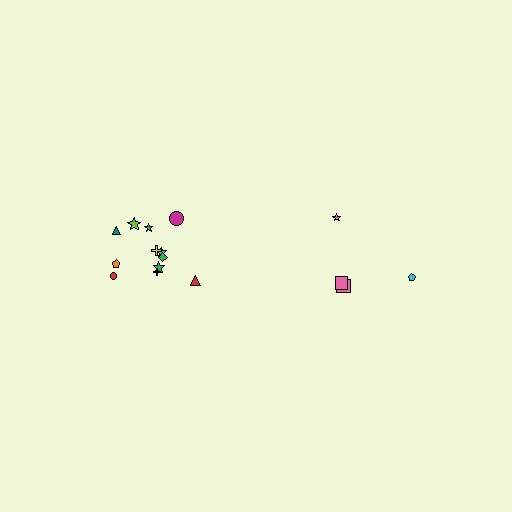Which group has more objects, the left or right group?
The left group.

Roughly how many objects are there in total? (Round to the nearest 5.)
Roughly 15 objects in total.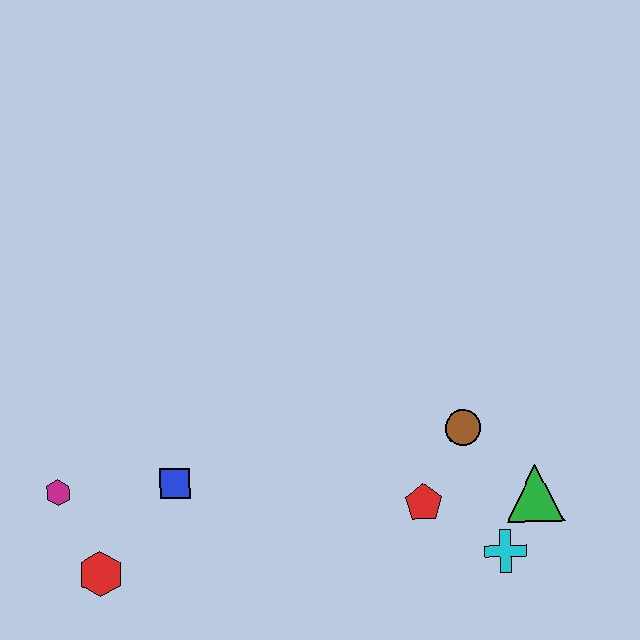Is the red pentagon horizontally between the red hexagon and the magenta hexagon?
No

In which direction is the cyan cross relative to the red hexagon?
The cyan cross is to the right of the red hexagon.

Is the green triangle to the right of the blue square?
Yes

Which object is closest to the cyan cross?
The green triangle is closest to the cyan cross.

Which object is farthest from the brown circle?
The magenta hexagon is farthest from the brown circle.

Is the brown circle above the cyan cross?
Yes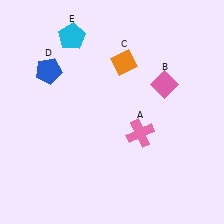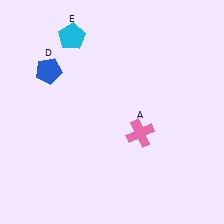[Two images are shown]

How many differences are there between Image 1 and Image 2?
There are 2 differences between the two images.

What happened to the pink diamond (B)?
The pink diamond (B) was removed in Image 2. It was in the top-right area of Image 1.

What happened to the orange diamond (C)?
The orange diamond (C) was removed in Image 2. It was in the top-right area of Image 1.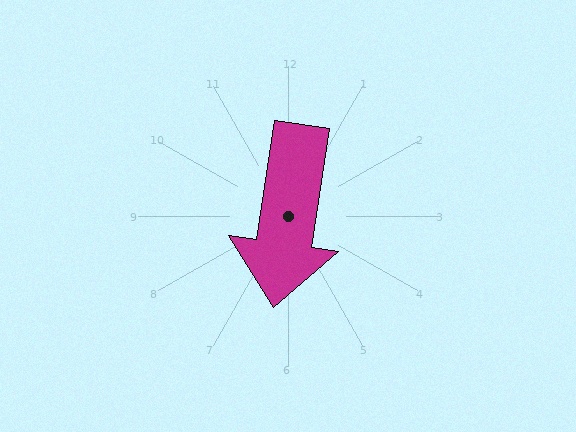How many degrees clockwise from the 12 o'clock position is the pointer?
Approximately 189 degrees.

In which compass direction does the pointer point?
South.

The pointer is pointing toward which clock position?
Roughly 6 o'clock.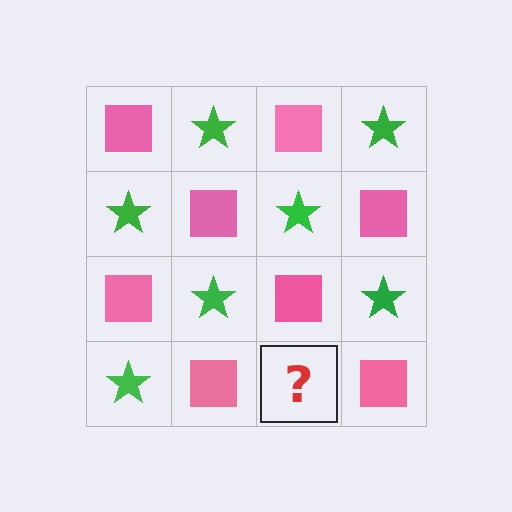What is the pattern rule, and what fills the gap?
The rule is that it alternates pink square and green star in a checkerboard pattern. The gap should be filled with a green star.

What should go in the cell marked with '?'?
The missing cell should contain a green star.